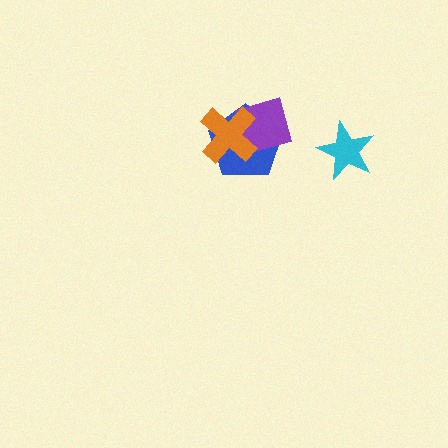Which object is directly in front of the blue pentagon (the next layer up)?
The purple diamond is directly in front of the blue pentagon.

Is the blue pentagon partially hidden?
Yes, it is partially covered by another shape.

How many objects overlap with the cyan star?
0 objects overlap with the cyan star.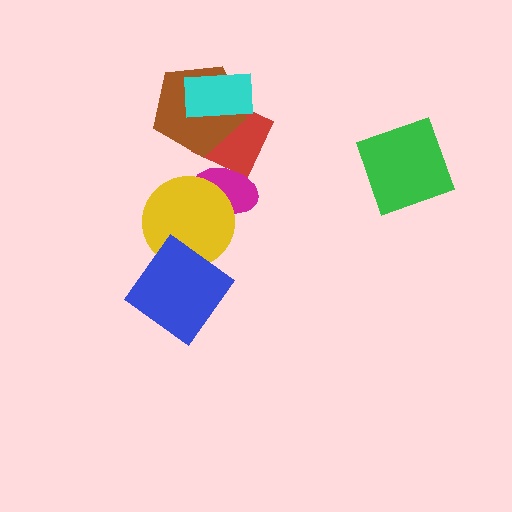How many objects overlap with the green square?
0 objects overlap with the green square.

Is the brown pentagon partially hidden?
Yes, it is partially covered by another shape.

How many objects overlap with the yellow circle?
2 objects overlap with the yellow circle.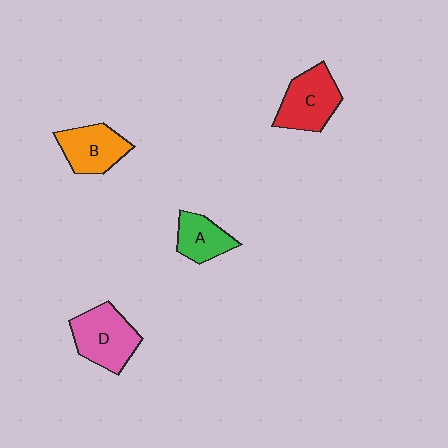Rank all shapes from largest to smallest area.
From largest to smallest: D (pink), C (red), B (orange), A (green).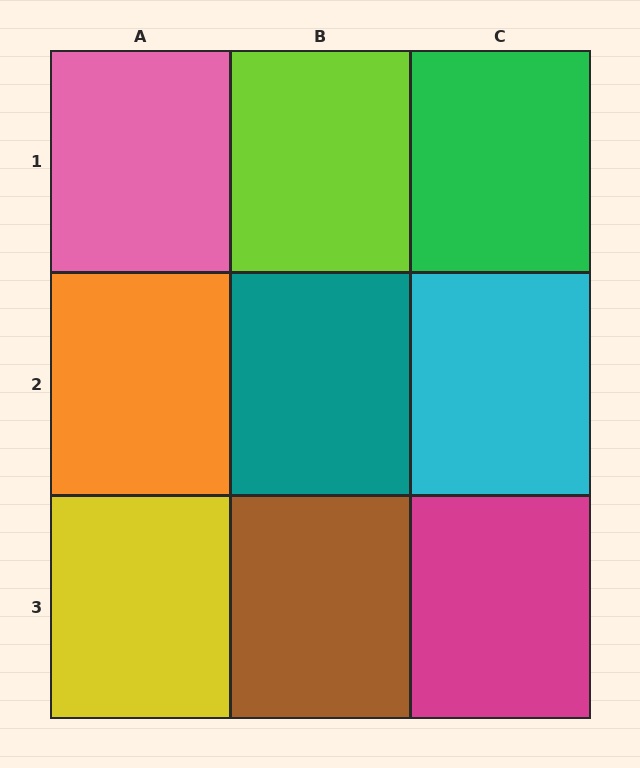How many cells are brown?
1 cell is brown.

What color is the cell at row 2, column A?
Orange.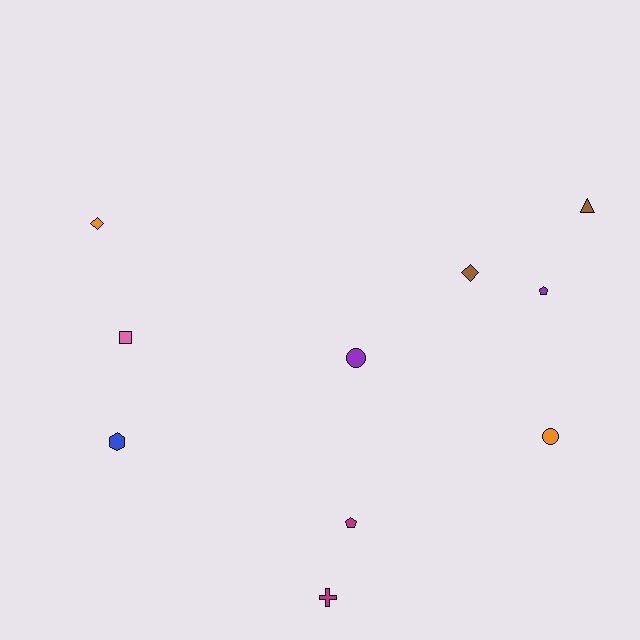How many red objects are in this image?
There are no red objects.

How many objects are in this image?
There are 10 objects.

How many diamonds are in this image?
There are 2 diamonds.